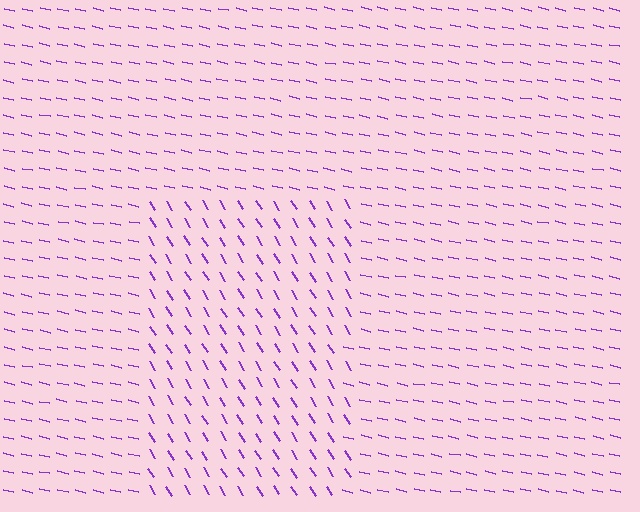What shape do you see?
I see a rectangle.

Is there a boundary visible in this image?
Yes, there is a texture boundary formed by a change in line orientation.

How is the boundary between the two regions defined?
The boundary is defined purely by a change in line orientation (approximately 45 degrees difference). All lines are the same color and thickness.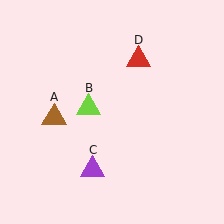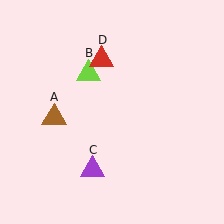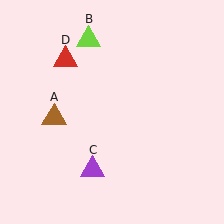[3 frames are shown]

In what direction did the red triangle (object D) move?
The red triangle (object D) moved left.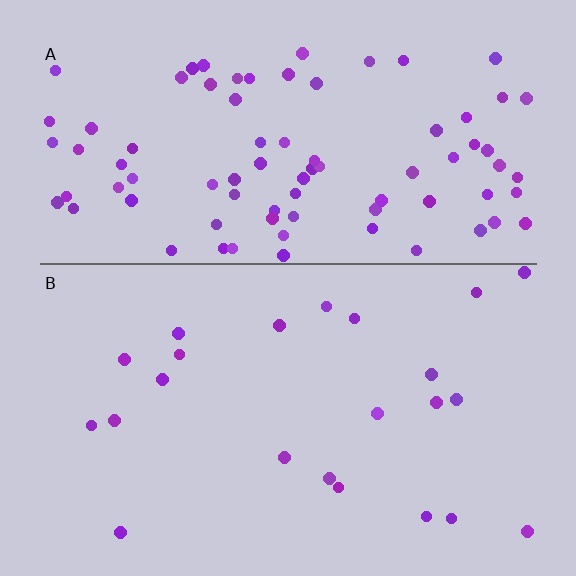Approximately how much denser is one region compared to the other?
Approximately 3.7× — region A over region B.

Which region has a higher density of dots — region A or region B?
A (the top).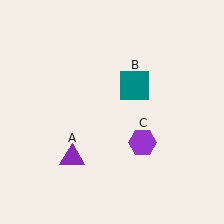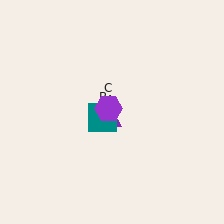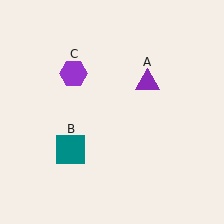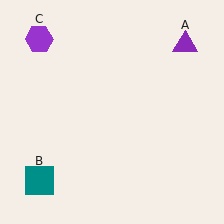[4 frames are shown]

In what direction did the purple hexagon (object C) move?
The purple hexagon (object C) moved up and to the left.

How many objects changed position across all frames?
3 objects changed position: purple triangle (object A), teal square (object B), purple hexagon (object C).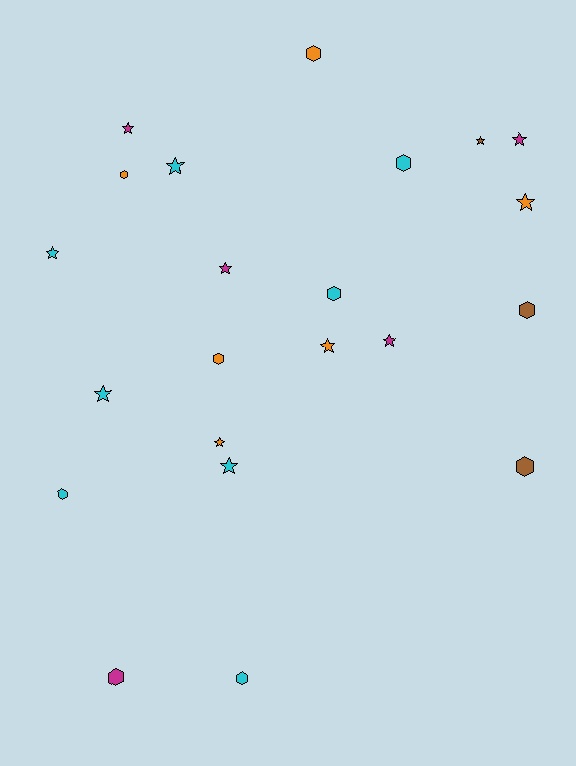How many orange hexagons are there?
There are 3 orange hexagons.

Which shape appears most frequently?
Star, with 12 objects.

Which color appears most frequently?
Cyan, with 8 objects.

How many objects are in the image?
There are 22 objects.